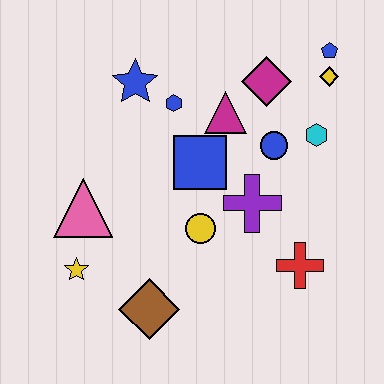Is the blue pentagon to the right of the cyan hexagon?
Yes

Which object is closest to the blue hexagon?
The blue star is closest to the blue hexagon.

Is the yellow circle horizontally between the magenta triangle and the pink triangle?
Yes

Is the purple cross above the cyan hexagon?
No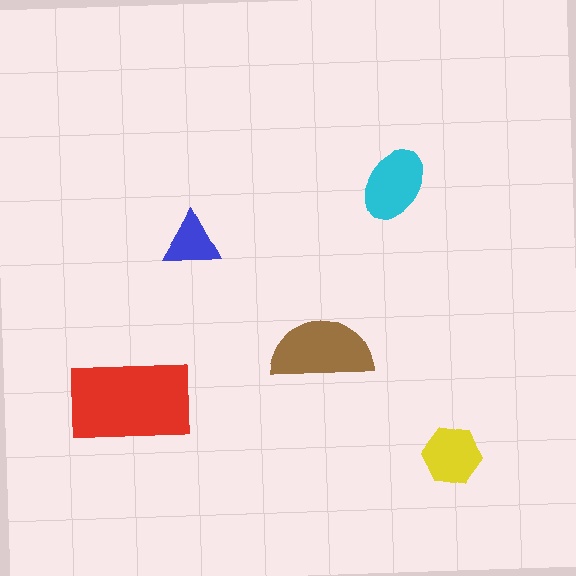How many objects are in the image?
There are 5 objects in the image.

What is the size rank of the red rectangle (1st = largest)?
1st.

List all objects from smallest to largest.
The blue triangle, the yellow hexagon, the cyan ellipse, the brown semicircle, the red rectangle.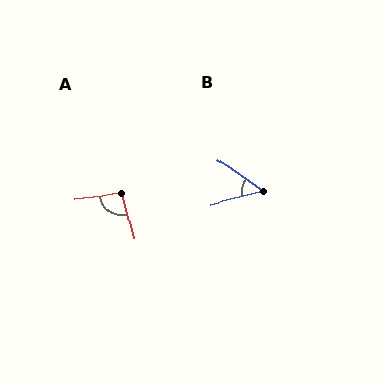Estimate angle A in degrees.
Approximately 97 degrees.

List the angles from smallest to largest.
B (50°), A (97°).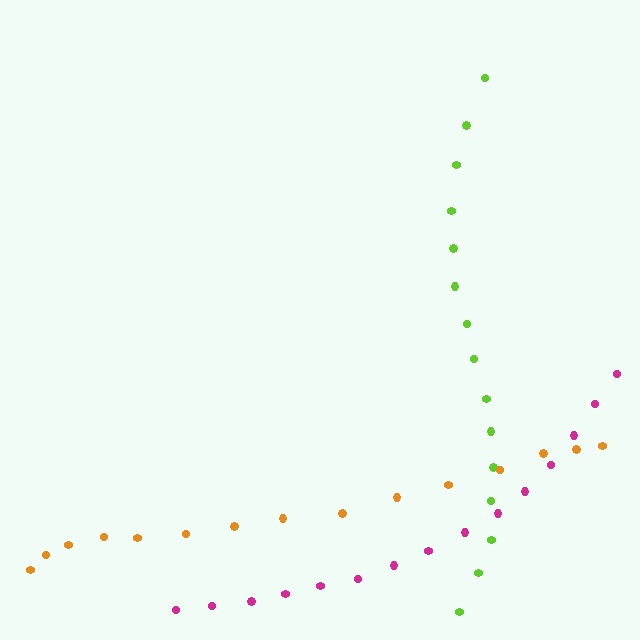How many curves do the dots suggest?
There are 3 distinct paths.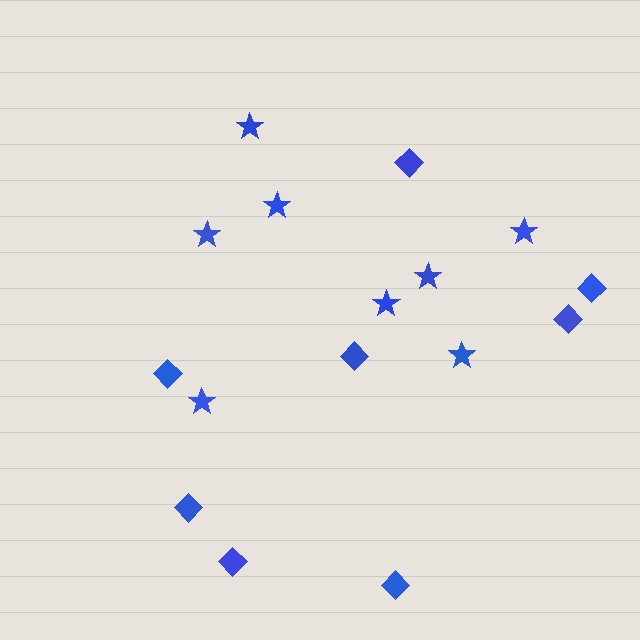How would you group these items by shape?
There are 2 groups: one group of diamonds (8) and one group of stars (8).